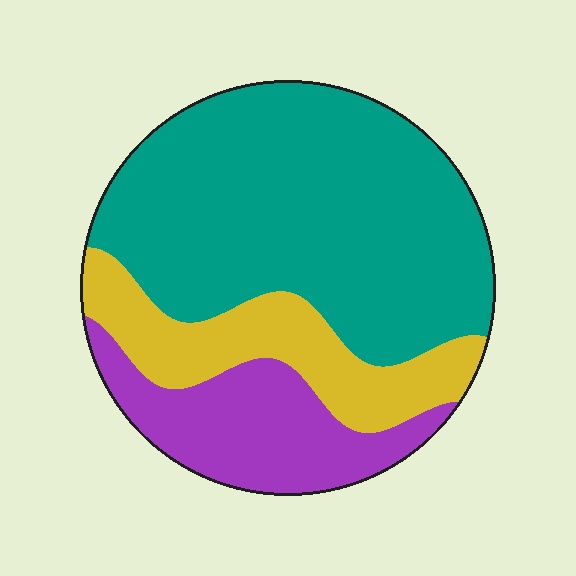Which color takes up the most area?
Teal, at roughly 60%.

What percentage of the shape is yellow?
Yellow takes up about one fifth (1/5) of the shape.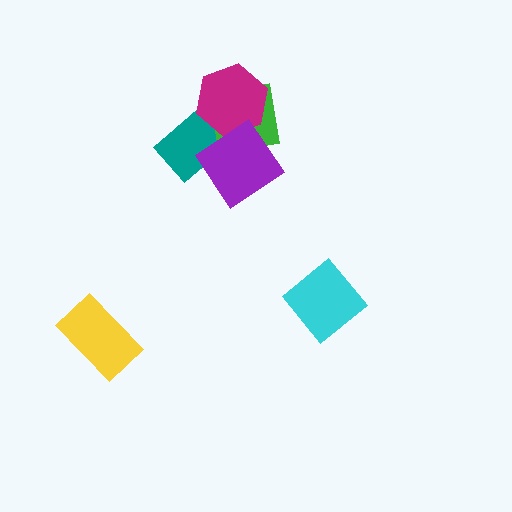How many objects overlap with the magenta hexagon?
3 objects overlap with the magenta hexagon.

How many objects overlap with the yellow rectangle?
0 objects overlap with the yellow rectangle.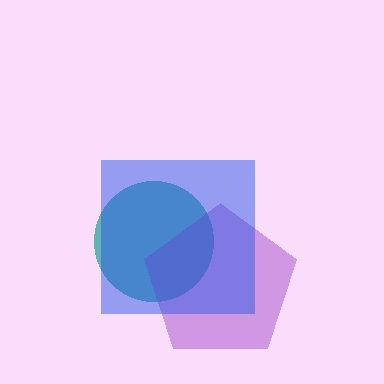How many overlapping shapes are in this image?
There are 3 overlapping shapes in the image.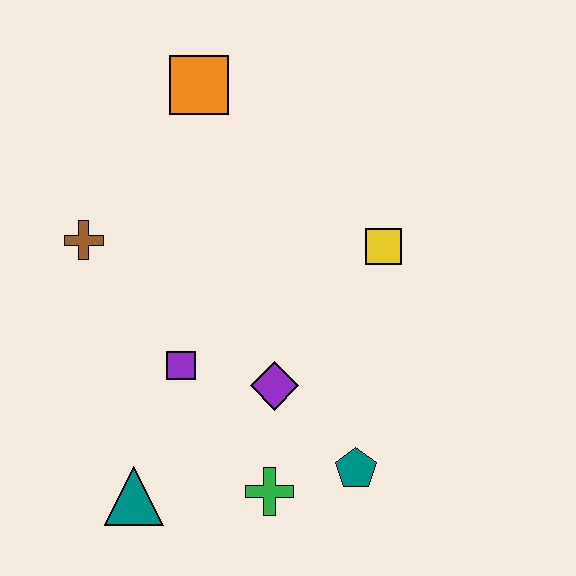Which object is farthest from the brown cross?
The teal pentagon is farthest from the brown cross.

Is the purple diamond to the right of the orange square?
Yes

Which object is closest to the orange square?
The brown cross is closest to the orange square.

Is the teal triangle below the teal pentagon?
Yes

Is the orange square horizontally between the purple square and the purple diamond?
Yes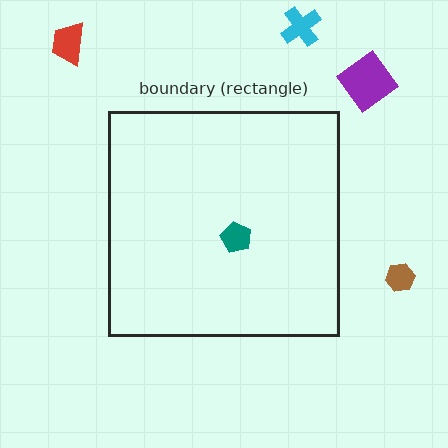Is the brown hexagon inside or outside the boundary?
Outside.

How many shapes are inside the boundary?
1 inside, 4 outside.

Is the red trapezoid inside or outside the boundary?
Outside.